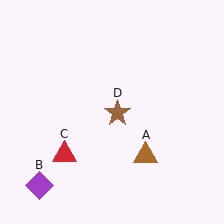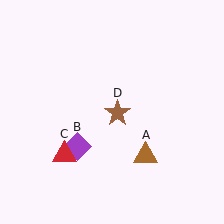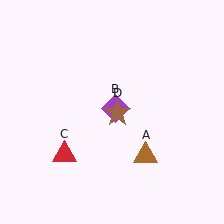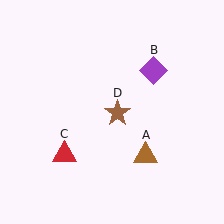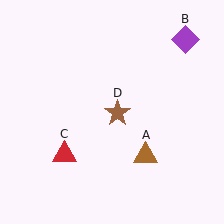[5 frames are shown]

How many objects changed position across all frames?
1 object changed position: purple diamond (object B).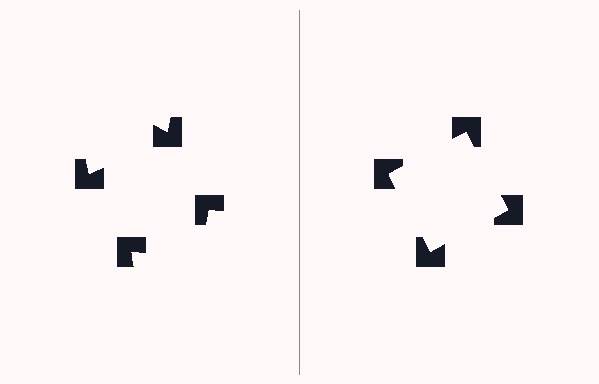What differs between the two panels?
The notched squares are positioned identically on both sides; only the wedge orientations differ. On the right they align to a square; on the left they are misaligned.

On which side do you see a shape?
An illusory square appears on the right side. On the left side the wedge cuts are rotated, so no coherent shape forms.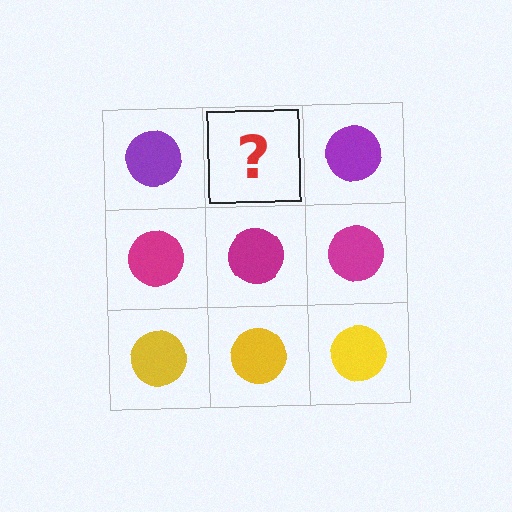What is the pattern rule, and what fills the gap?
The rule is that each row has a consistent color. The gap should be filled with a purple circle.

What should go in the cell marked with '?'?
The missing cell should contain a purple circle.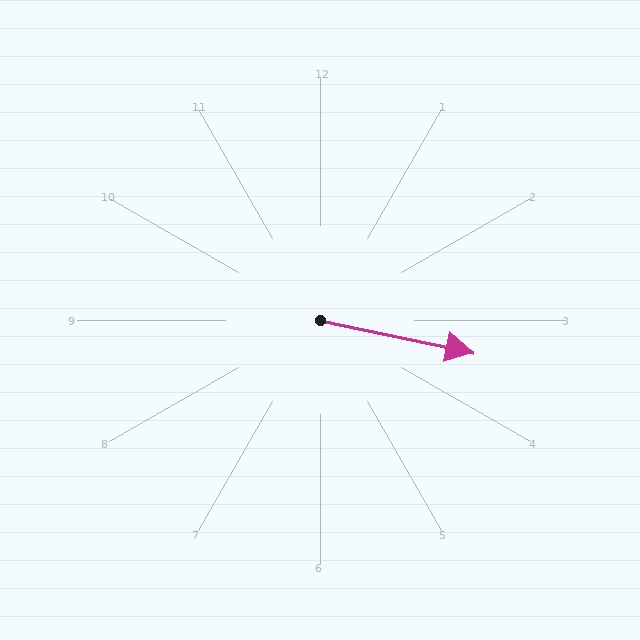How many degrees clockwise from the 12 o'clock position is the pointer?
Approximately 102 degrees.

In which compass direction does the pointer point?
East.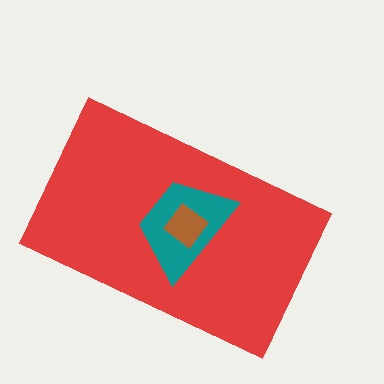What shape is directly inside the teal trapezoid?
The brown diamond.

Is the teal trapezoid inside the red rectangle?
Yes.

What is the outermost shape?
The red rectangle.